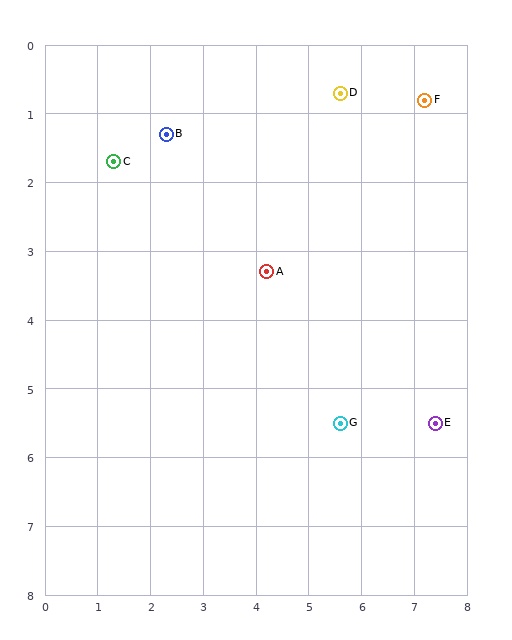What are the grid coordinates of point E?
Point E is at approximately (7.4, 5.5).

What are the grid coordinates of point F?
Point F is at approximately (7.2, 0.8).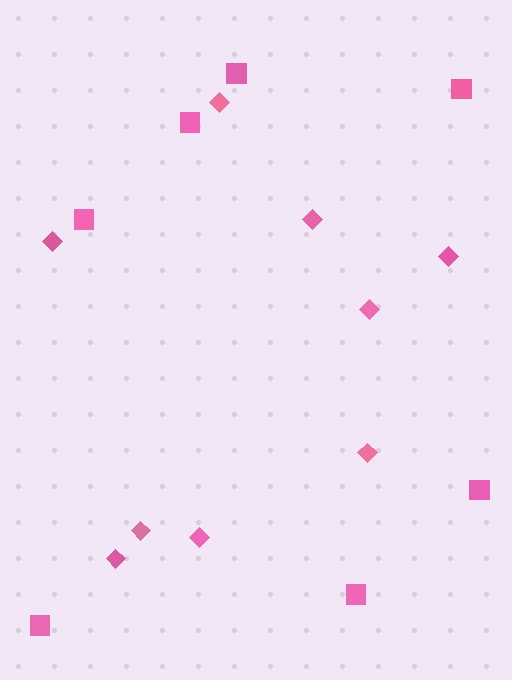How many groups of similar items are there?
There are 2 groups: one group of squares (7) and one group of diamonds (9).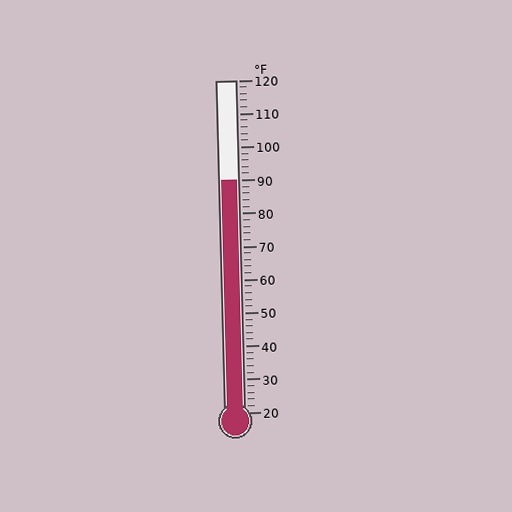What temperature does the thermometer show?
The thermometer shows approximately 90°F.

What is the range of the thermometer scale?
The thermometer scale ranges from 20°F to 120°F.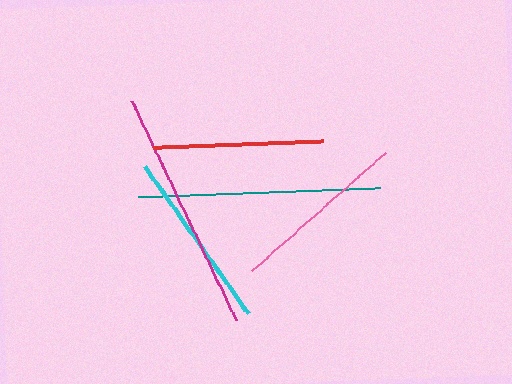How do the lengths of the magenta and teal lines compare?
The magenta and teal lines are approximately the same length.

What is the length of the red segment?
The red segment is approximately 170 pixels long.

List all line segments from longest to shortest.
From longest to shortest: magenta, teal, cyan, pink, red.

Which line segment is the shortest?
The red line is the shortest at approximately 170 pixels.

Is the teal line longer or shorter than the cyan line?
The teal line is longer than the cyan line.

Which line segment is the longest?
The magenta line is the longest at approximately 243 pixels.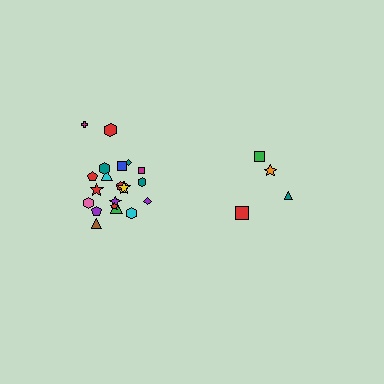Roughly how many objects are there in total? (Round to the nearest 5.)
Roughly 25 objects in total.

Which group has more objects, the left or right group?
The left group.